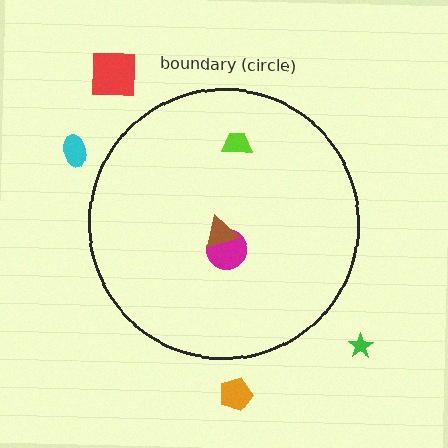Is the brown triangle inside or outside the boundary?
Inside.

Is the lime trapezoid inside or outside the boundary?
Inside.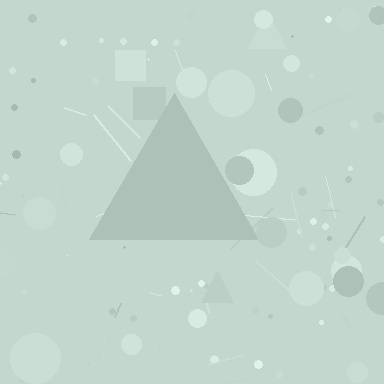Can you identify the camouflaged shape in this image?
The camouflaged shape is a triangle.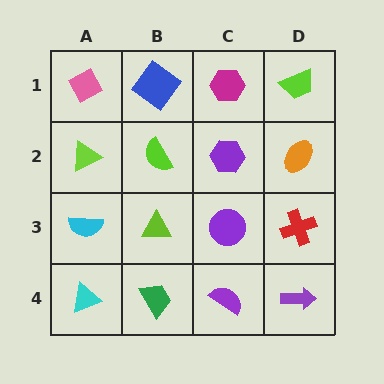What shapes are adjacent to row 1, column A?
A lime triangle (row 2, column A), a blue diamond (row 1, column B).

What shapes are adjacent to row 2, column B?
A blue diamond (row 1, column B), a lime triangle (row 3, column B), a lime triangle (row 2, column A), a purple hexagon (row 2, column C).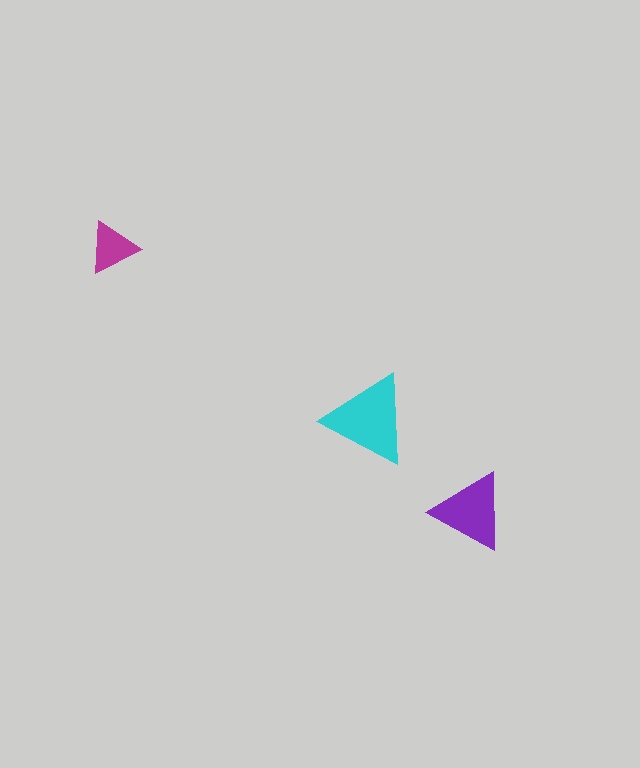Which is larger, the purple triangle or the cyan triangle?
The cyan one.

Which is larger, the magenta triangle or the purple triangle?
The purple one.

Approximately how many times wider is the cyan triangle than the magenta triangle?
About 1.5 times wider.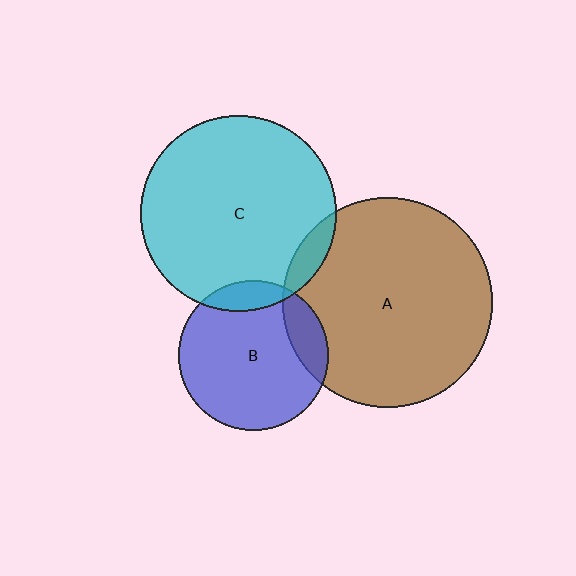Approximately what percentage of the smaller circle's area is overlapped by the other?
Approximately 5%.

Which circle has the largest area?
Circle A (brown).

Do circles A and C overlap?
Yes.